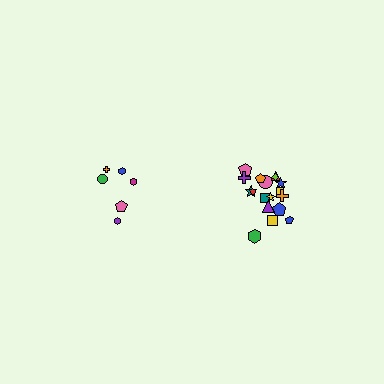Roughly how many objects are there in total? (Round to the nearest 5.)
Roughly 25 objects in total.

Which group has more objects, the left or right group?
The right group.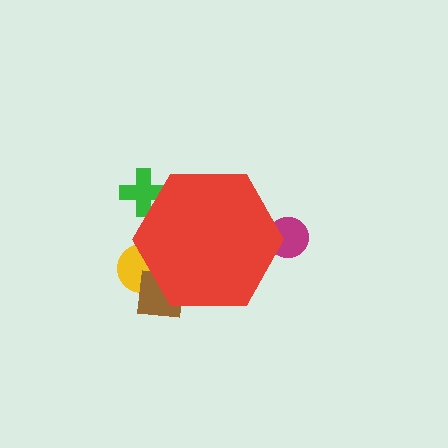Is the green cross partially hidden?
Yes, the green cross is partially hidden behind the red hexagon.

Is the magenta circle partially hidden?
Yes, the magenta circle is partially hidden behind the red hexagon.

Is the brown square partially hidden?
Yes, the brown square is partially hidden behind the red hexagon.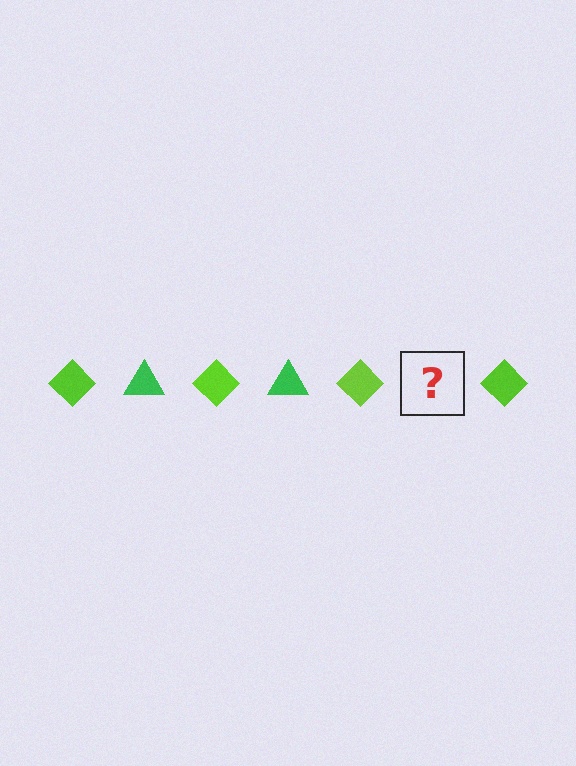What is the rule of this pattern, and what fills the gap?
The rule is that the pattern alternates between lime diamond and green triangle. The gap should be filled with a green triangle.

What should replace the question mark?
The question mark should be replaced with a green triangle.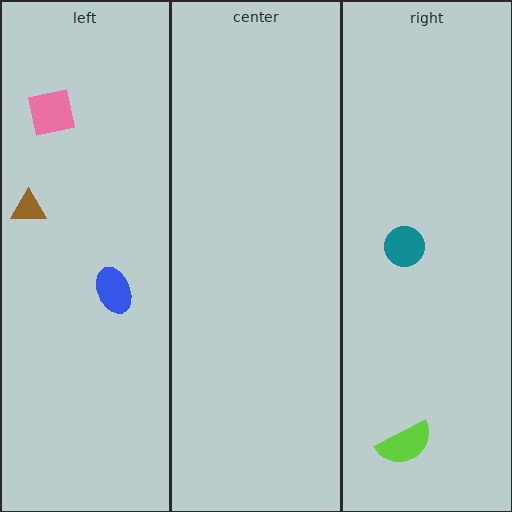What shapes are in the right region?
The lime semicircle, the teal circle.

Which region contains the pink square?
The left region.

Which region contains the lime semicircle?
The right region.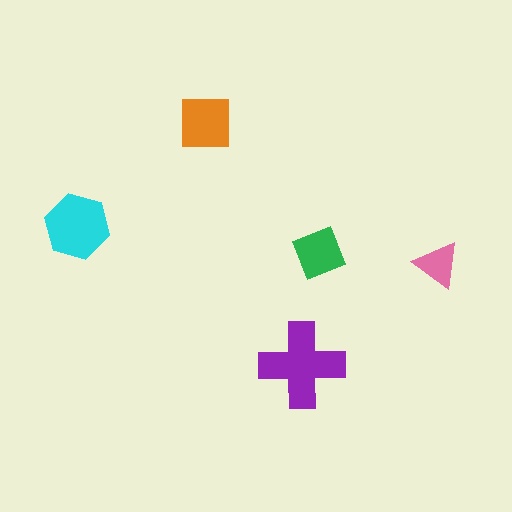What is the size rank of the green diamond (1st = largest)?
4th.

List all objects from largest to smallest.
The purple cross, the cyan hexagon, the orange square, the green diamond, the pink triangle.